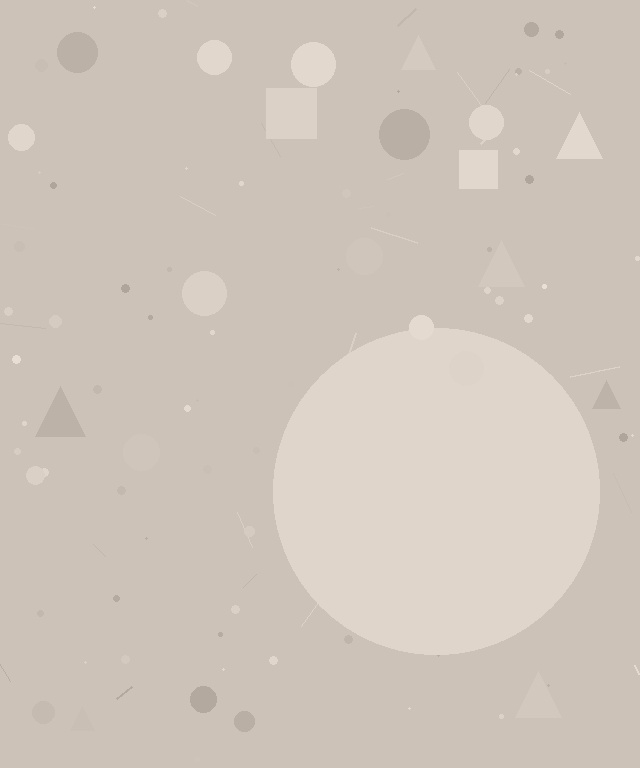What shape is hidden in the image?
A circle is hidden in the image.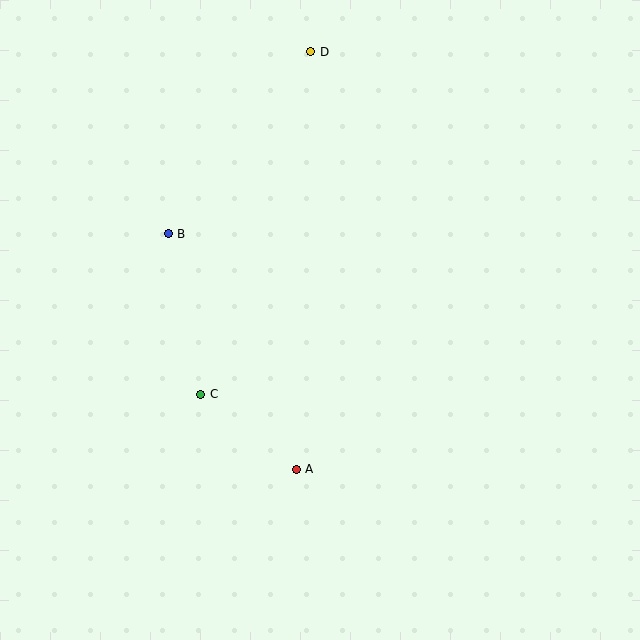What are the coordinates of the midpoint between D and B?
The midpoint between D and B is at (240, 143).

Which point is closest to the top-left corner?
Point B is closest to the top-left corner.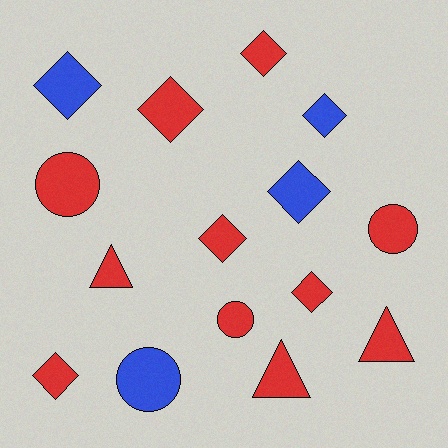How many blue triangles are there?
There are no blue triangles.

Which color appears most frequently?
Red, with 11 objects.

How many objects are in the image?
There are 15 objects.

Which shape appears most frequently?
Diamond, with 8 objects.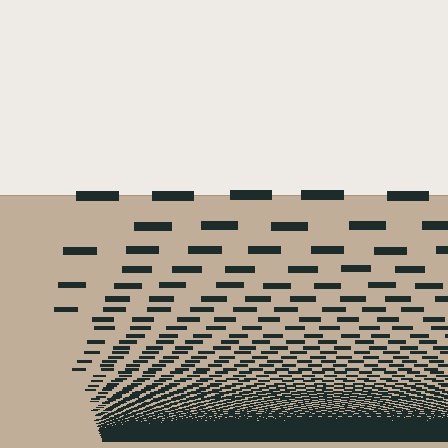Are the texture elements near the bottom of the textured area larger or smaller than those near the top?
Smaller. The gradient is inverted — elements near the bottom are smaller and denser.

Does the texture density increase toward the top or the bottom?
Density increases toward the bottom.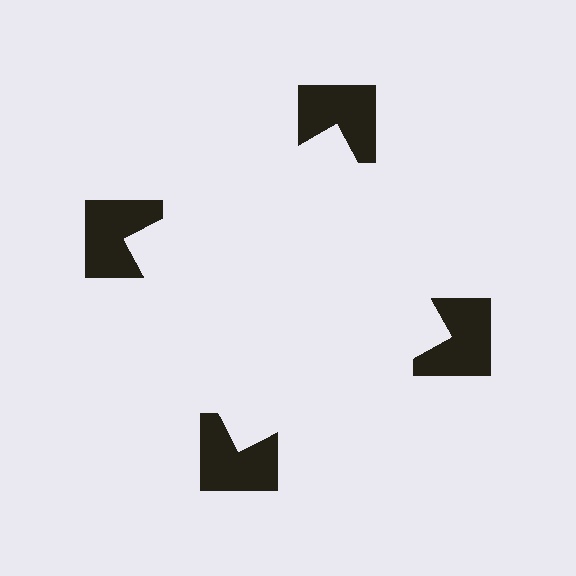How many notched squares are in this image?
There are 4 — one at each vertex of the illusory square.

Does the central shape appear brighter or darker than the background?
It typically appears slightly brighter than the background, even though no actual brightness change is drawn.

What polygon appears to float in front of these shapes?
An illusory square — its edges are inferred from the aligned wedge cuts in the notched squares, not physically drawn.